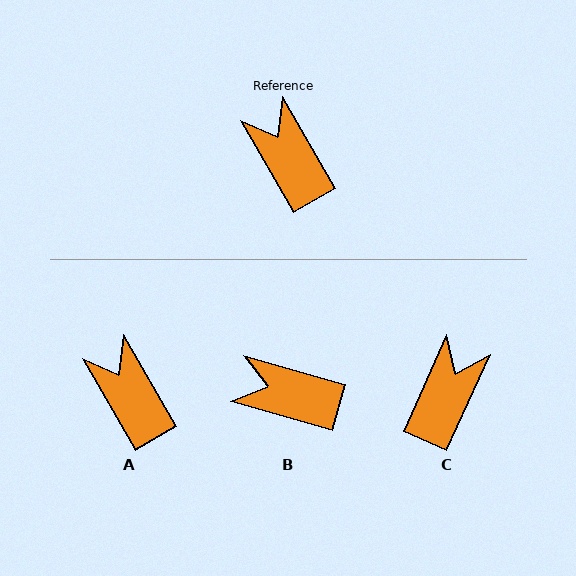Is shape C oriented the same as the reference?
No, it is off by about 54 degrees.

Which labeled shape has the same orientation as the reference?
A.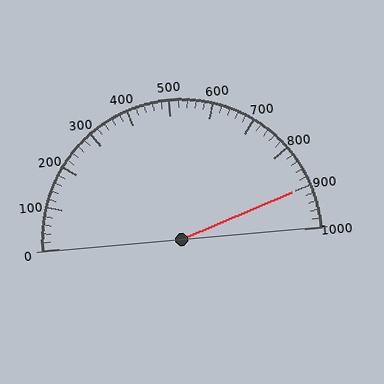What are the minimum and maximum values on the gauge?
The gauge ranges from 0 to 1000.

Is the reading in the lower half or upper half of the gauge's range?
The reading is in the upper half of the range (0 to 1000).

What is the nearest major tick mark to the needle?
The nearest major tick mark is 900.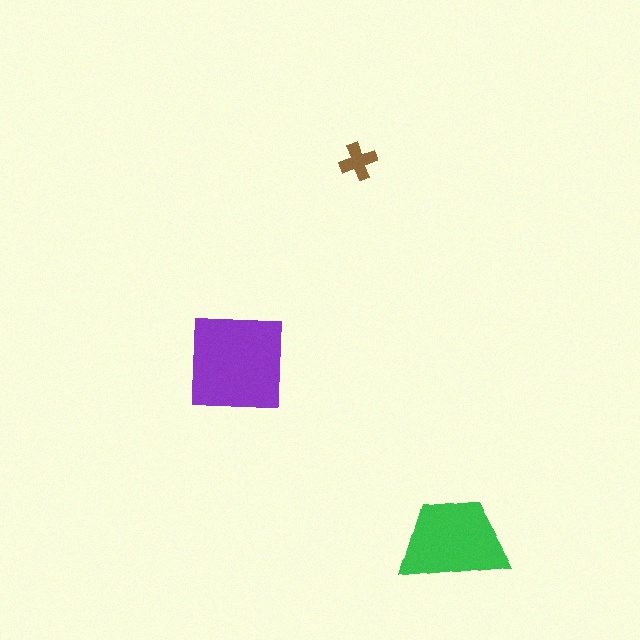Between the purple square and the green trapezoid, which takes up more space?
The purple square.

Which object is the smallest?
The brown cross.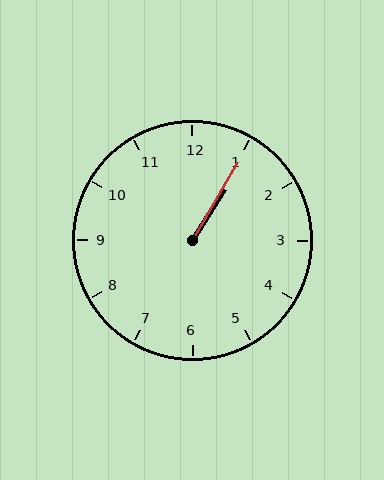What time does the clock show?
1:05.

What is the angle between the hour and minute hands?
Approximately 2 degrees.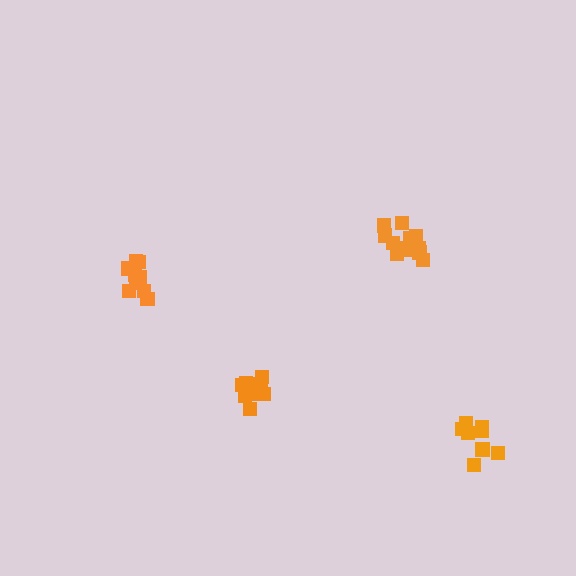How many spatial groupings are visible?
There are 4 spatial groupings.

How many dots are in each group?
Group 1: 14 dots, Group 2: 12 dots, Group 3: 9 dots, Group 4: 8 dots (43 total).